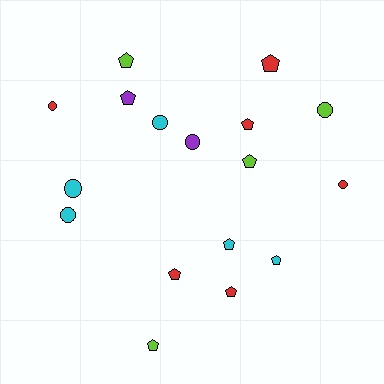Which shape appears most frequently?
Pentagon, with 10 objects.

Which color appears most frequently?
Red, with 6 objects.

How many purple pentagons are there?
There is 1 purple pentagon.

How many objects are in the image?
There are 17 objects.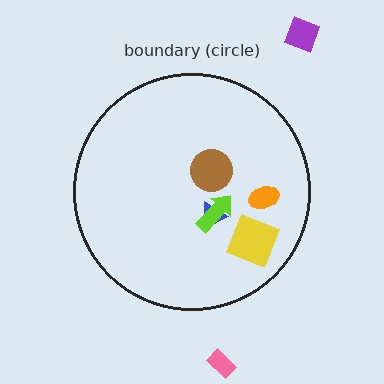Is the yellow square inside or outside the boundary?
Inside.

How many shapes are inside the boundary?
5 inside, 2 outside.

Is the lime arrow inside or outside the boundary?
Inside.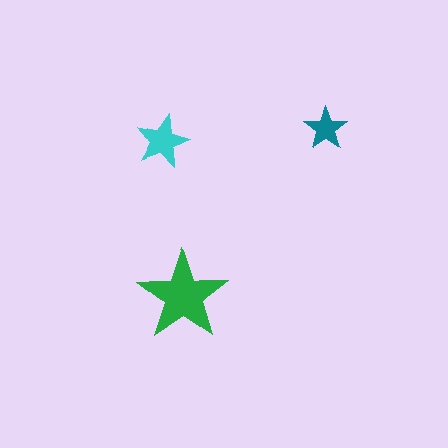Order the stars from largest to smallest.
the green one, the cyan one, the teal one.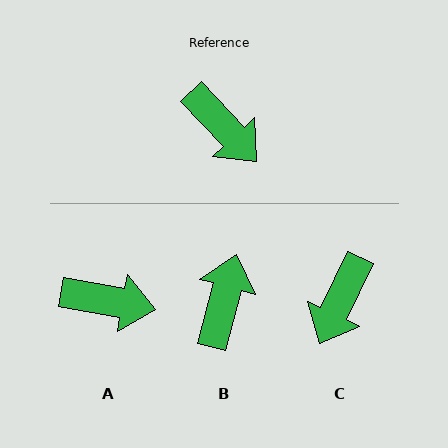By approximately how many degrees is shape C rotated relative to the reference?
Approximately 69 degrees clockwise.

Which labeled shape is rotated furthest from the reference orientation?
B, about 122 degrees away.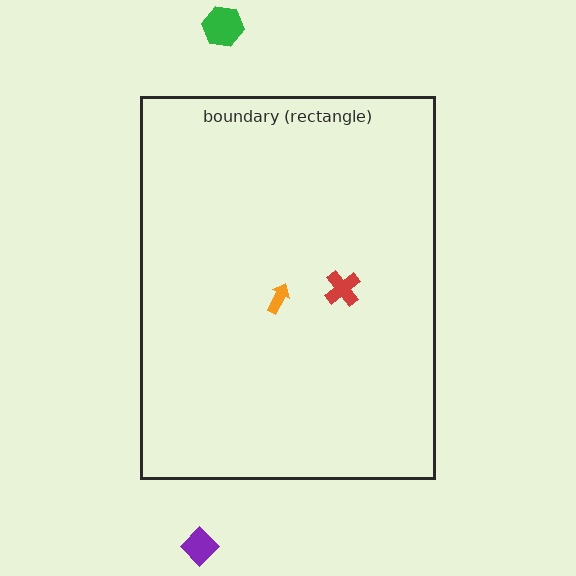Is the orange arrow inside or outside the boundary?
Inside.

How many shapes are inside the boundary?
2 inside, 2 outside.